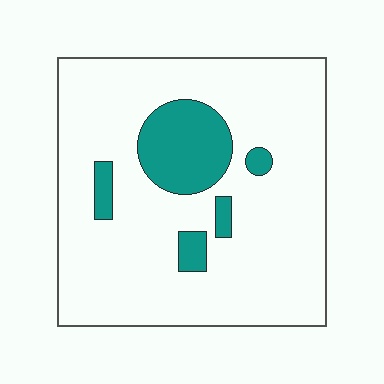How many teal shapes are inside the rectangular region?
5.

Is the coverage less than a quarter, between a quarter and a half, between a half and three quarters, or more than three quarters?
Less than a quarter.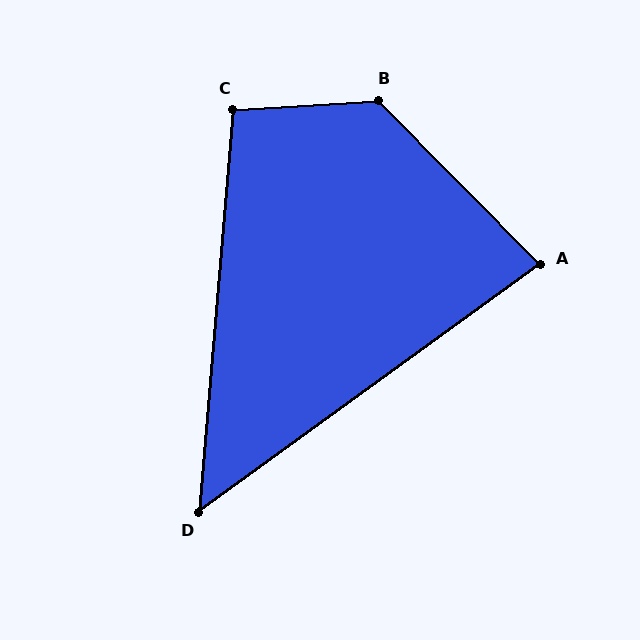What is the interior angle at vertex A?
Approximately 81 degrees (acute).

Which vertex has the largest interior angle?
B, at approximately 131 degrees.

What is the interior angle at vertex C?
Approximately 99 degrees (obtuse).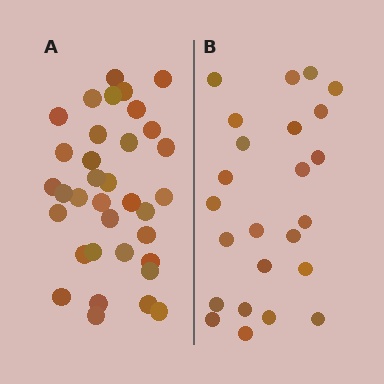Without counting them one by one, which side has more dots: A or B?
Region A (the left region) has more dots.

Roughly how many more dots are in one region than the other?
Region A has roughly 12 or so more dots than region B.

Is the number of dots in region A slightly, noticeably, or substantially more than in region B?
Region A has substantially more. The ratio is roughly 1.5 to 1.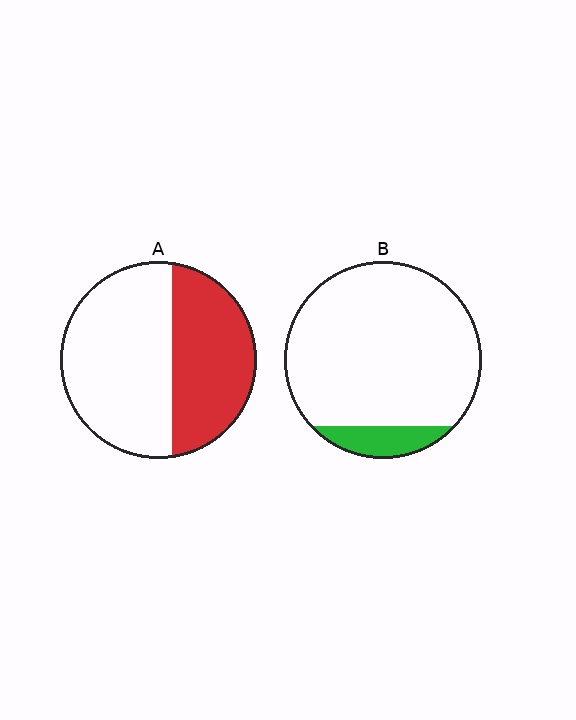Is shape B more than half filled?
No.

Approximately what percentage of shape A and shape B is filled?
A is approximately 40% and B is approximately 10%.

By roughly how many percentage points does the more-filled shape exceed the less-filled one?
By roughly 30 percentage points (A over B).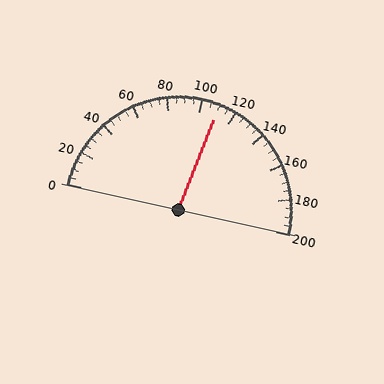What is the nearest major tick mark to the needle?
The nearest major tick mark is 120.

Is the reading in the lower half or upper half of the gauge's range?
The reading is in the upper half of the range (0 to 200).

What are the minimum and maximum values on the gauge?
The gauge ranges from 0 to 200.